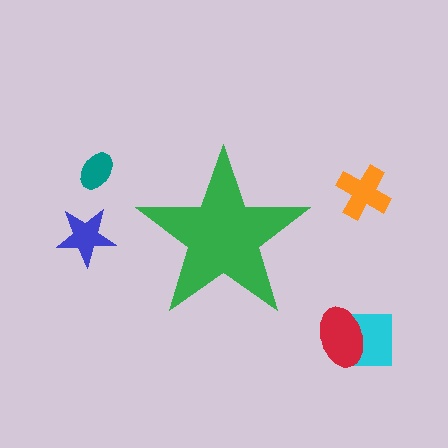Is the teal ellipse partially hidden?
No, the teal ellipse is fully visible.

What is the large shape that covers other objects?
A green star.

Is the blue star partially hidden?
No, the blue star is fully visible.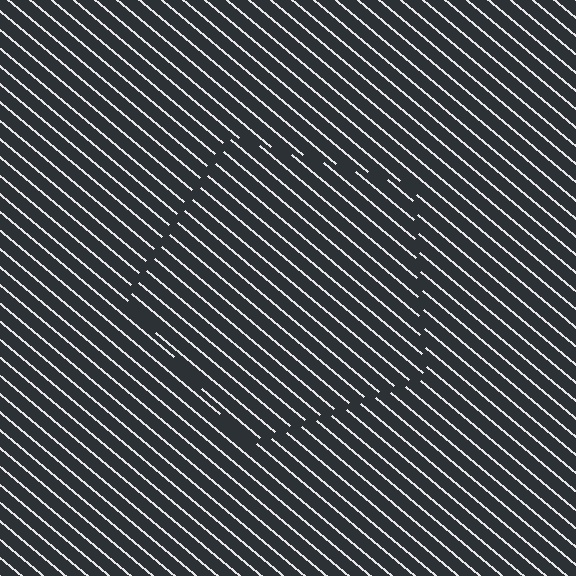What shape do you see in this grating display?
An illusory pentagon. The interior of the shape contains the same grating, shifted by half a period — the contour is defined by the phase discontinuity where line-ends from the inner and outer gratings abut.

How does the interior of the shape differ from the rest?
The interior of the shape contains the same grating, shifted by half a period — the contour is defined by the phase discontinuity where line-ends from the inner and outer gratings abut.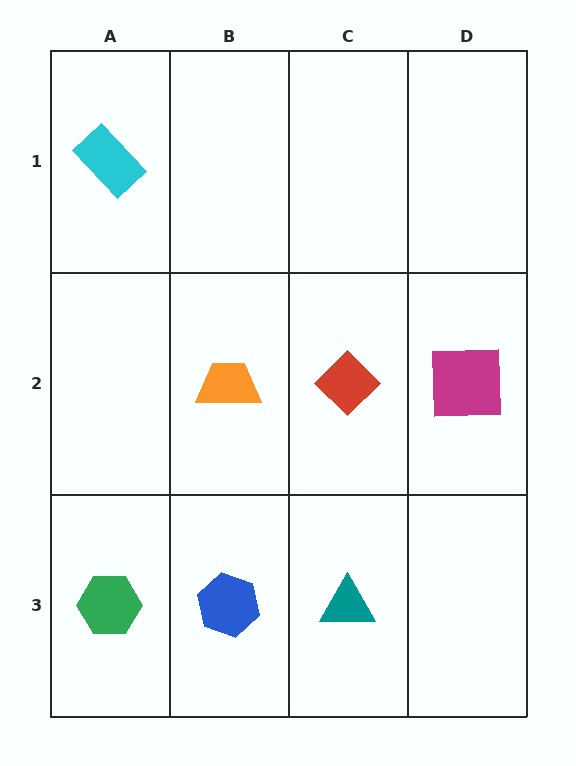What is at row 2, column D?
A magenta square.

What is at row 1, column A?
A cyan rectangle.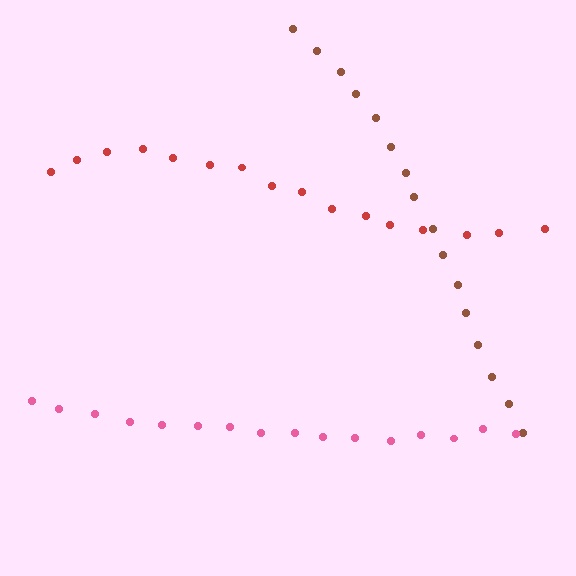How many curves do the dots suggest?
There are 3 distinct paths.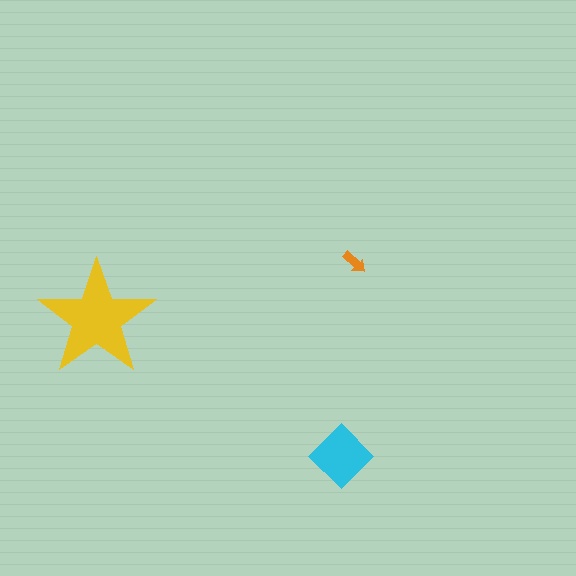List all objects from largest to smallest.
The yellow star, the cyan diamond, the orange arrow.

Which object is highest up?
The orange arrow is topmost.